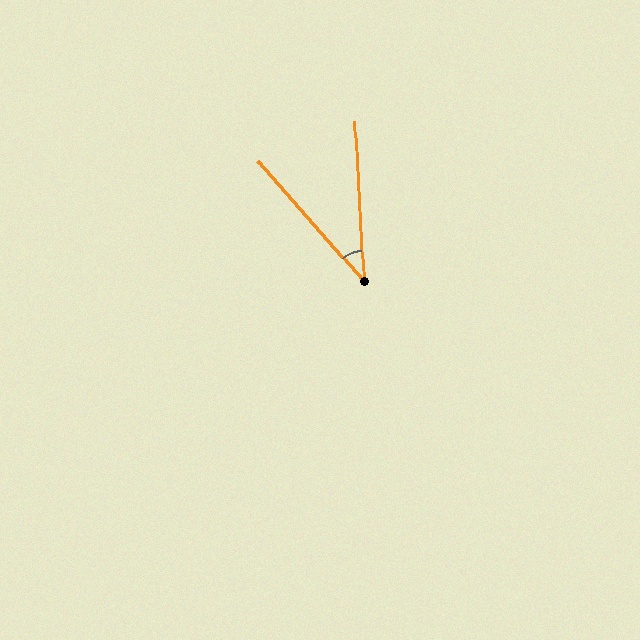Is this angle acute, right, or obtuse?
It is acute.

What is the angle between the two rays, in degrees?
Approximately 38 degrees.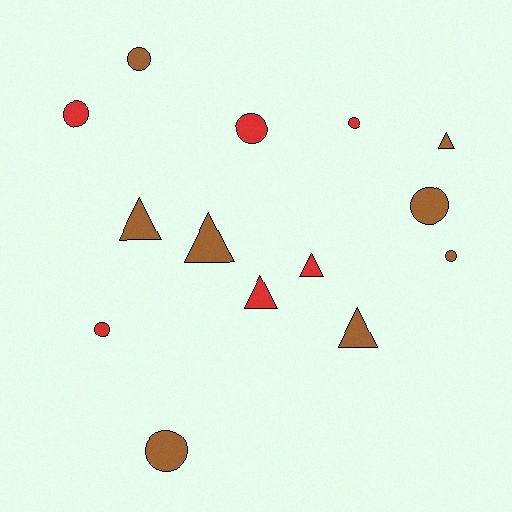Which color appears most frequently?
Brown, with 8 objects.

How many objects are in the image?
There are 14 objects.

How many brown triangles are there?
There are 4 brown triangles.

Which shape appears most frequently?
Circle, with 8 objects.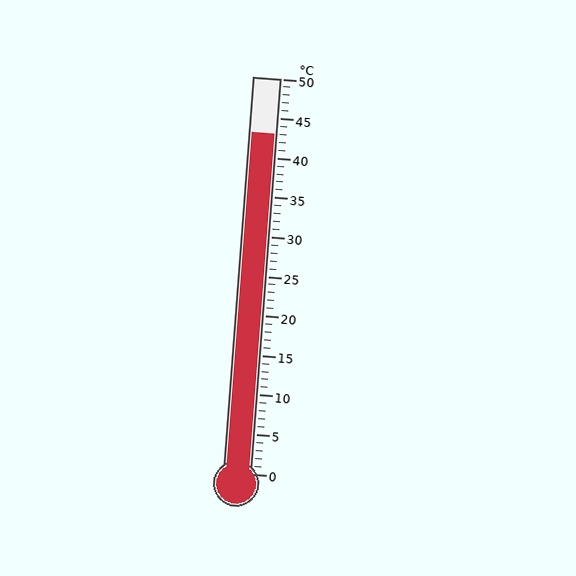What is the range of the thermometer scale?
The thermometer scale ranges from 0°C to 50°C.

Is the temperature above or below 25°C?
The temperature is above 25°C.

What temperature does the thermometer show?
The thermometer shows approximately 43°C.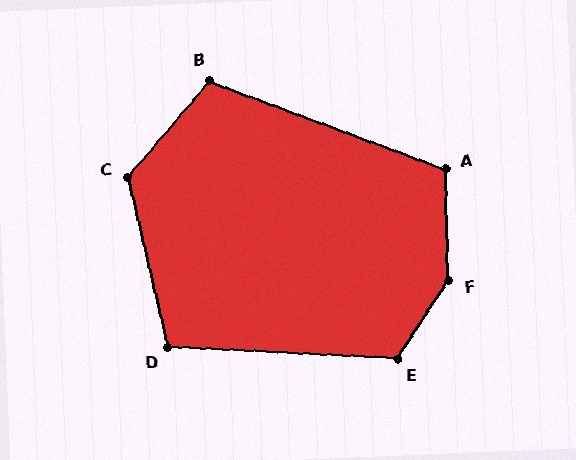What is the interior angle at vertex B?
Approximately 110 degrees (obtuse).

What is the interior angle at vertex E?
Approximately 121 degrees (obtuse).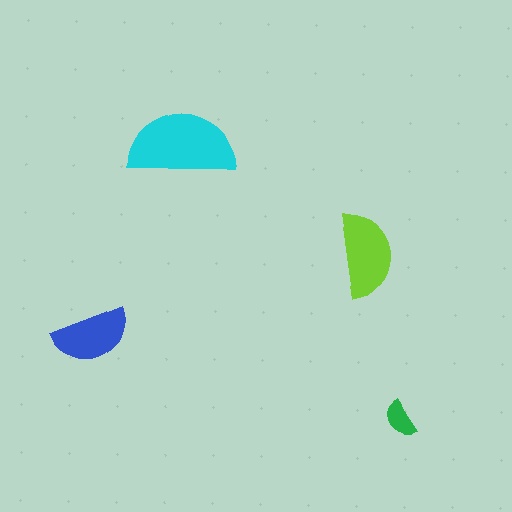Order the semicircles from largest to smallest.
the cyan one, the lime one, the blue one, the green one.